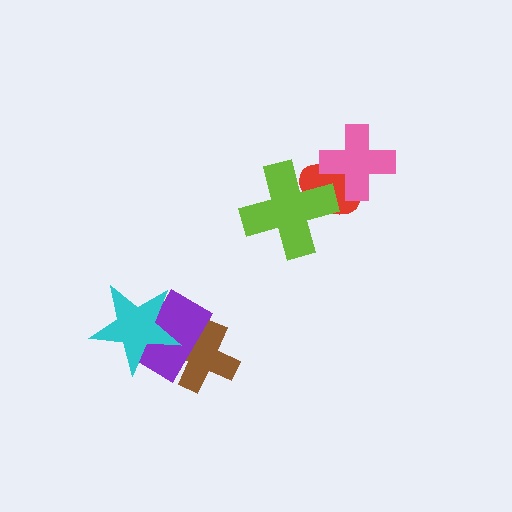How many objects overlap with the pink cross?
1 object overlaps with the pink cross.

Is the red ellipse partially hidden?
Yes, it is partially covered by another shape.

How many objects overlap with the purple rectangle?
2 objects overlap with the purple rectangle.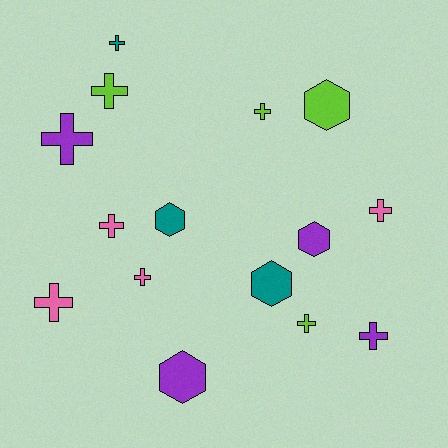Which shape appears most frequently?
Cross, with 10 objects.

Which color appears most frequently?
Pink, with 4 objects.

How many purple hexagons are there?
There are 2 purple hexagons.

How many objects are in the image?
There are 15 objects.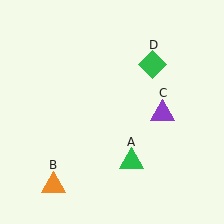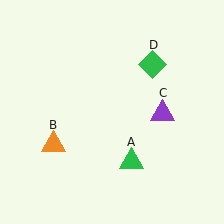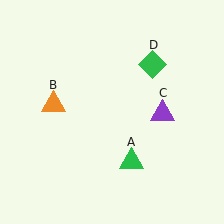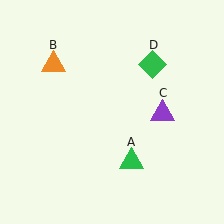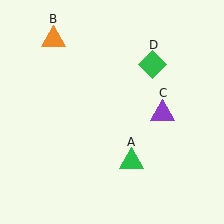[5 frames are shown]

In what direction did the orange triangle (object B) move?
The orange triangle (object B) moved up.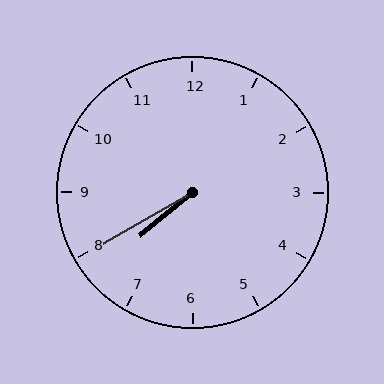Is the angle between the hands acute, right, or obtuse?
It is acute.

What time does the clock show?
7:40.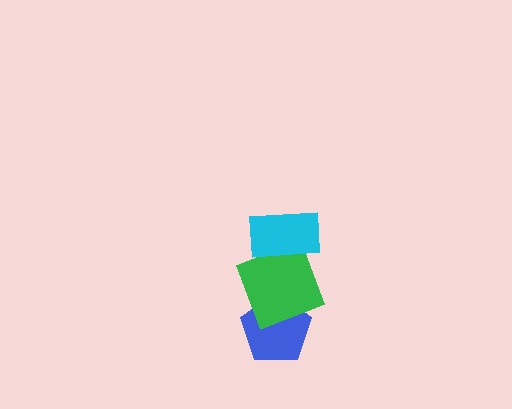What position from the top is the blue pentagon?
The blue pentagon is 3rd from the top.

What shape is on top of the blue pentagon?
The green square is on top of the blue pentagon.